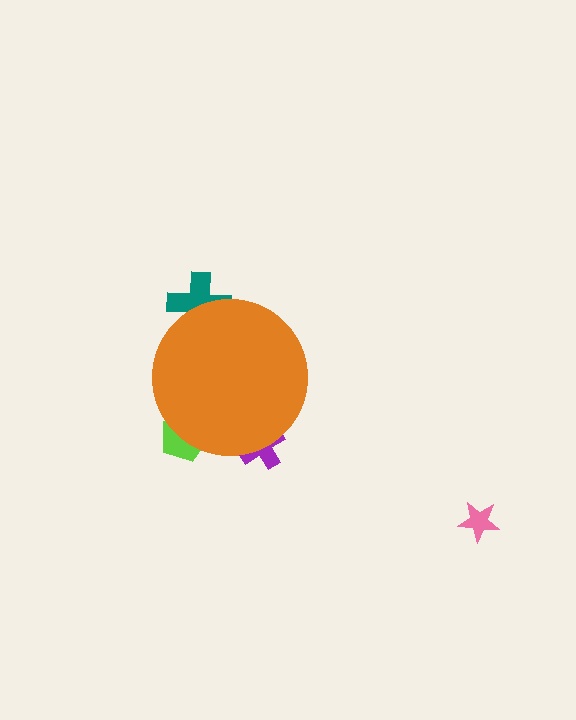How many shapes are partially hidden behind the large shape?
3 shapes are partially hidden.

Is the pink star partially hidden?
No, the pink star is fully visible.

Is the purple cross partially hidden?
Yes, the purple cross is partially hidden behind the orange circle.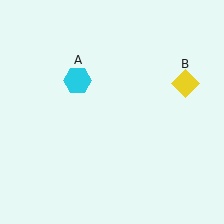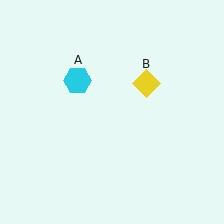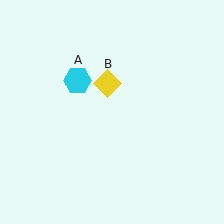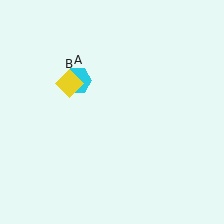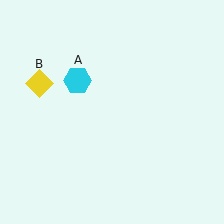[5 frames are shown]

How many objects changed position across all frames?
1 object changed position: yellow diamond (object B).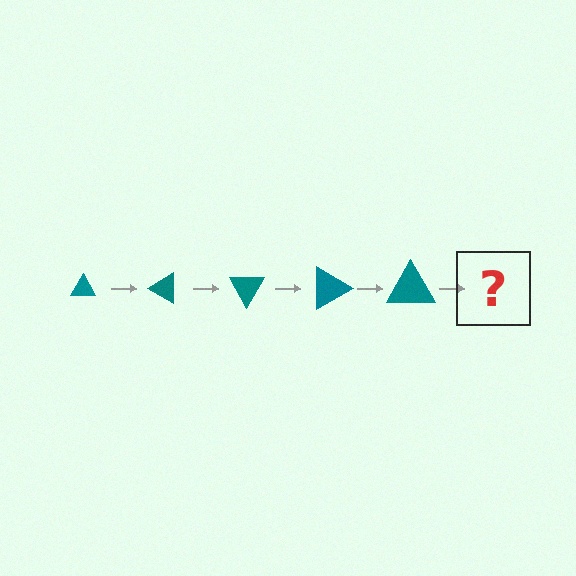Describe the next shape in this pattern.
It should be a triangle, larger than the previous one and rotated 150 degrees from the start.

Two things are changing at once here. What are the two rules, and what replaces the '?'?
The two rules are that the triangle grows larger each step and it rotates 30 degrees each step. The '?' should be a triangle, larger than the previous one and rotated 150 degrees from the start.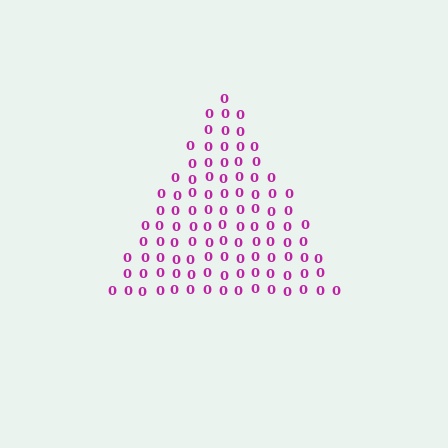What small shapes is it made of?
It is made of small digit 0's.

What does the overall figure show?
The overall figure shows a triangle.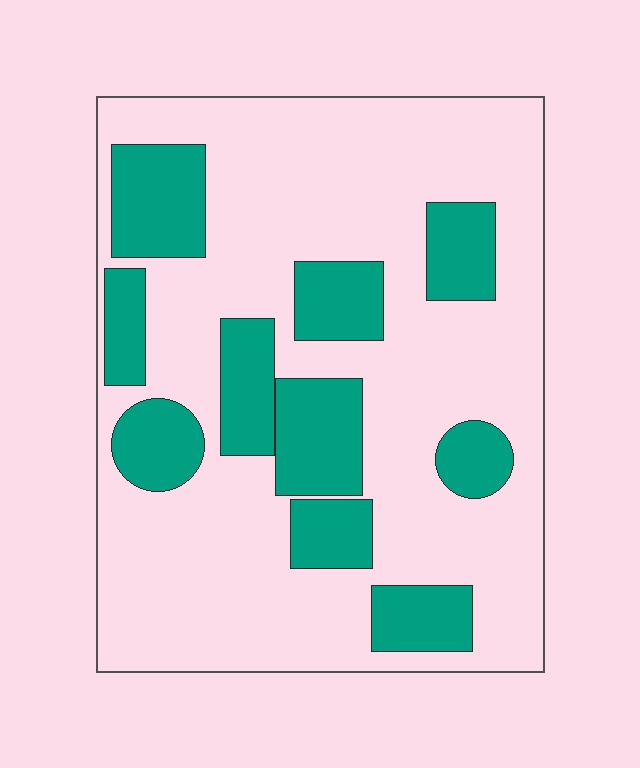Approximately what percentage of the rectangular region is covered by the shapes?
Approximately 30%.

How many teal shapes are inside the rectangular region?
10.